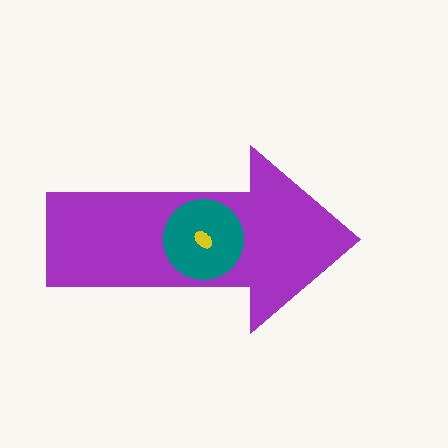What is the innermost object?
The yellow ellipse.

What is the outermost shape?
The purple arrow.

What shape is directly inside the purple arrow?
The teal circle.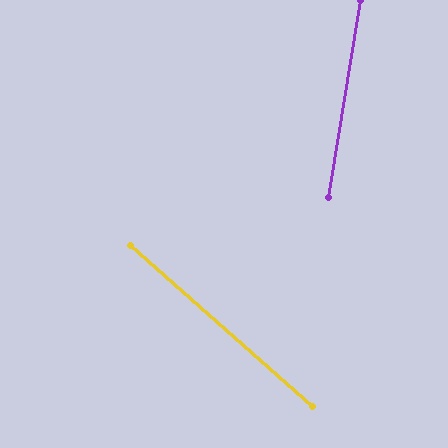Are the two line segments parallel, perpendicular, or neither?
Neither parallel nor perpendicular — they differ by about 58°.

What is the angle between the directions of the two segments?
Approximately 58 degrees.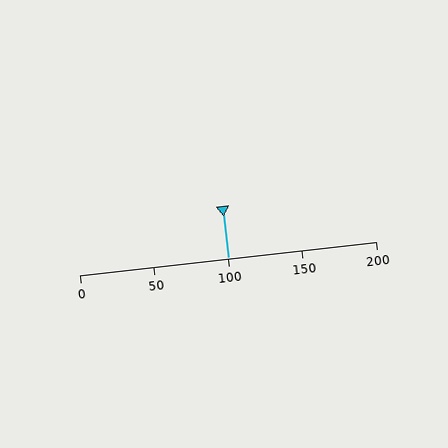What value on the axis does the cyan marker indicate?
The marker indicates approximately 100.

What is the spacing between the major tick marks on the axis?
The major ticks are spaced 50 apart.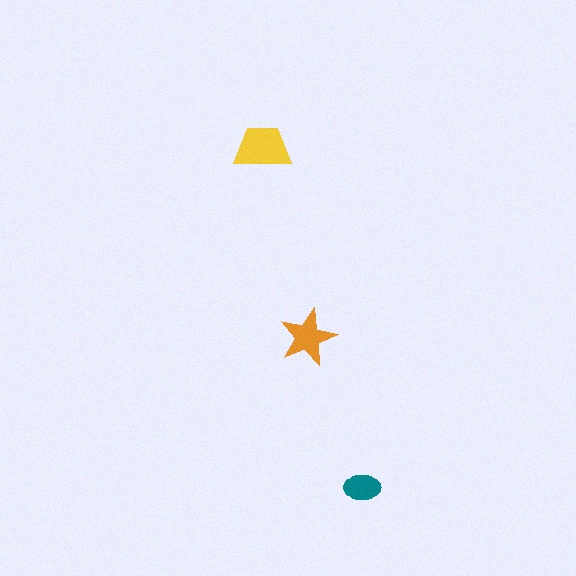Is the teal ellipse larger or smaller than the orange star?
Smaller.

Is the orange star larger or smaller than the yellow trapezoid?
Smaller.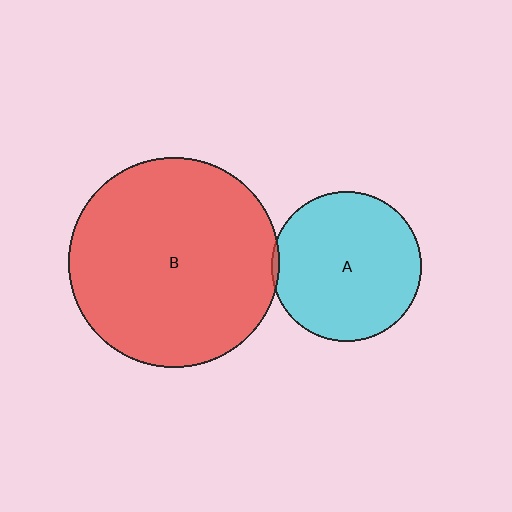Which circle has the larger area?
Circle B (red).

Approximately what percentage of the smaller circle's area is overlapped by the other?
Approximately 5%.